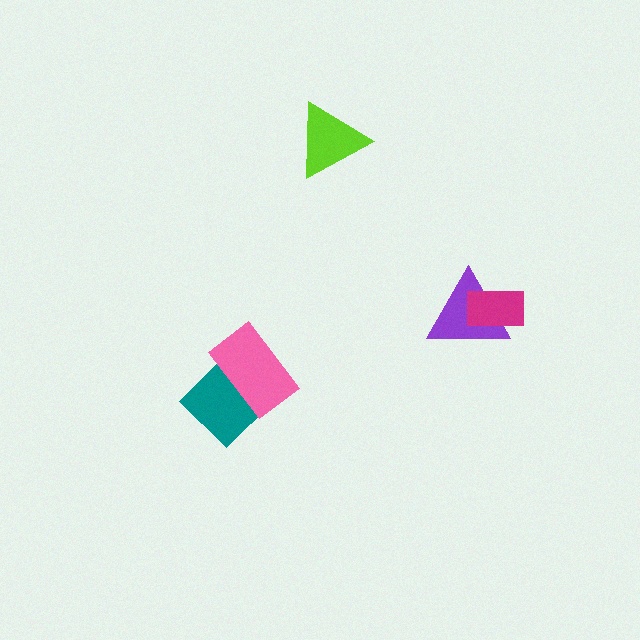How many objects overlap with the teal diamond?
1 object overlaps with the teal diamond.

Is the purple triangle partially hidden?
Yes, it is partially covered by another shape.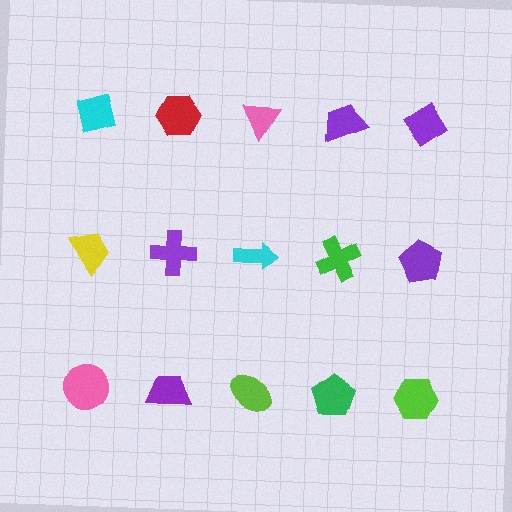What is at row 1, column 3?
A pink triangle.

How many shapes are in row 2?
5 shapes.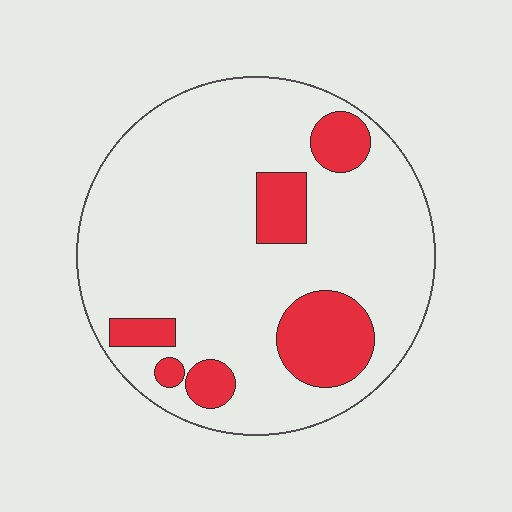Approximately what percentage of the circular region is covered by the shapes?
Approximately 20%.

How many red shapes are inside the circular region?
6.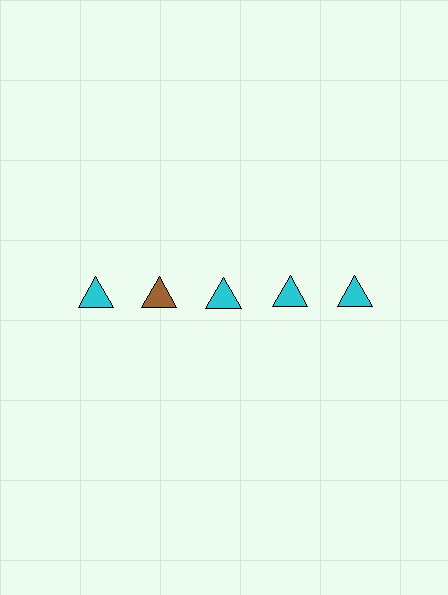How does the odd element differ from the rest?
It has a different color: brown instead of cyan.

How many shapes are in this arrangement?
There are 5 shapes arranged in a grid pattern.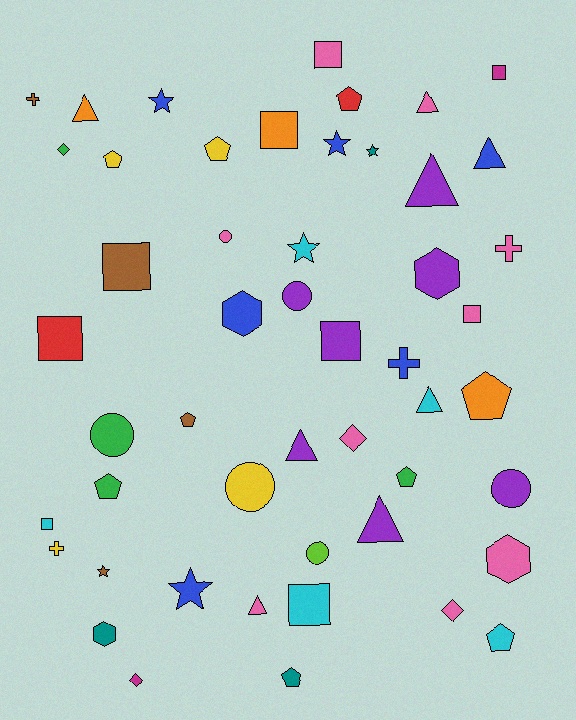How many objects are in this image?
There are 50 objects.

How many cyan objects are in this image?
There are 5 cyan objects.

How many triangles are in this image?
There are 8 triangles.